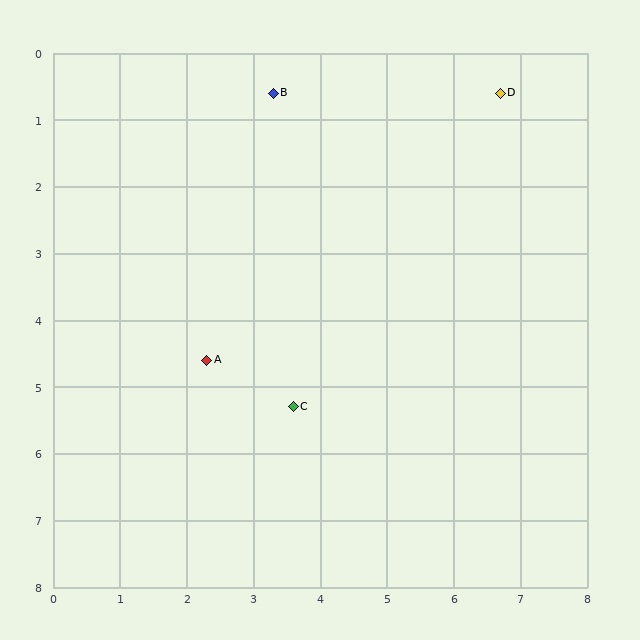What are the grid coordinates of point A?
Point A is at approximately (2.3, 4.6).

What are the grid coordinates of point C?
Point C is at approximately (3.6, 5.3).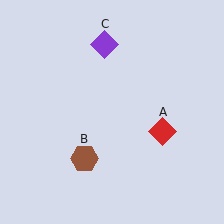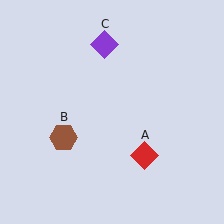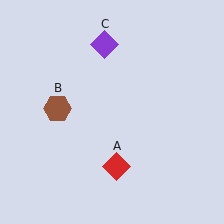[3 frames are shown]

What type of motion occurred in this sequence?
The red diamond (object A), brown hexagon (object B) rotated clockwise around the center of the scene.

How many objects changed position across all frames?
2 objects changed position: red diamond (object A), brown hexagon (object B).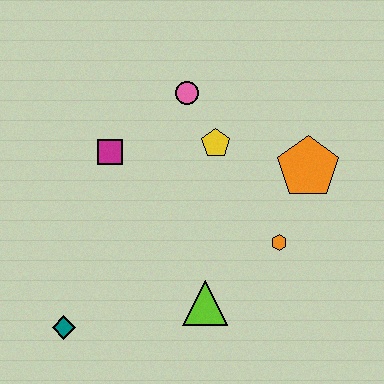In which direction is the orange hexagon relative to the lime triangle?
The orange hexagon is to the right of the lime triangle.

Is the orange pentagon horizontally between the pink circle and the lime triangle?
No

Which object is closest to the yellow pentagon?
The pink circle is closest to the yellow pentagon.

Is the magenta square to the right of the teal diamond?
Yes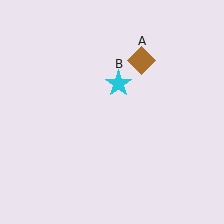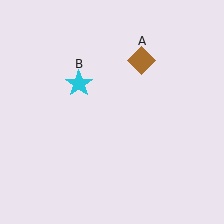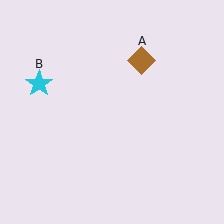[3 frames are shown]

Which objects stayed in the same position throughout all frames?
Brown diamond (object A) remained stationary.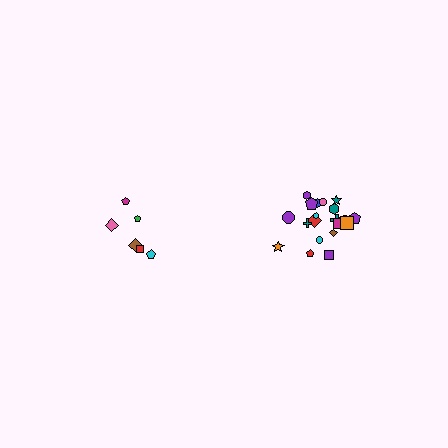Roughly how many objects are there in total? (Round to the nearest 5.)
Roughly 30 objects in total.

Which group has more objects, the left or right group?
The right group.